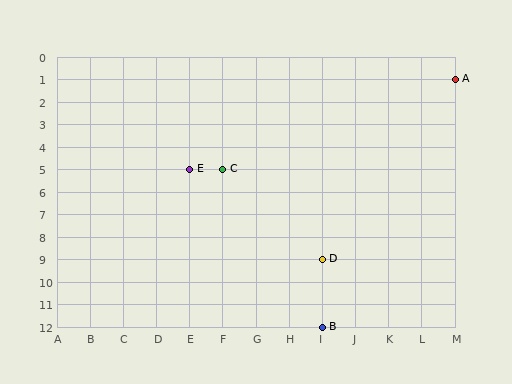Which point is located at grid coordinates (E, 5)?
Point E is at (E, 5).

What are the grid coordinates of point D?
Point D is at grid coordinates (I, 9).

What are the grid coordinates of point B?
Point B is at grid coordinates (I, 12).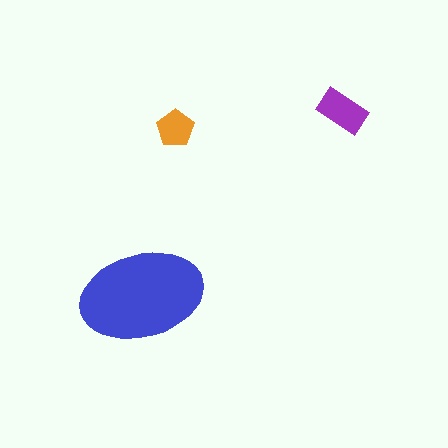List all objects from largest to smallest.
The blue ellipse, the purple rectangle, the orange pentagon.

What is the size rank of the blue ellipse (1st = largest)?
1st.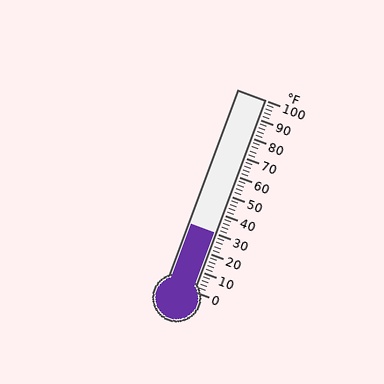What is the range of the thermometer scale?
The thermometer scale ranges from 0°F to 100°F.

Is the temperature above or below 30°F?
The temperature is at 30°F.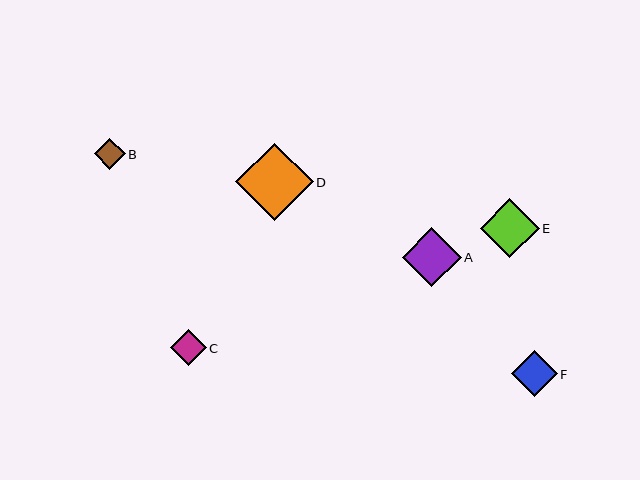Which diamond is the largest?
Diamond D is the largest with a size of approximately 77 pixels.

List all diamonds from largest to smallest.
From largest to smallest: D, A, E, F, C, B.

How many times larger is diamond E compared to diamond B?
Diamond E is approximately 1.9 times the size of diamond B.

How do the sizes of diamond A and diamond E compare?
Diamond A and diamond E are approximately the same size.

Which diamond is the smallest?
Diamond B is the smallest with a size of approximately 31 pixels.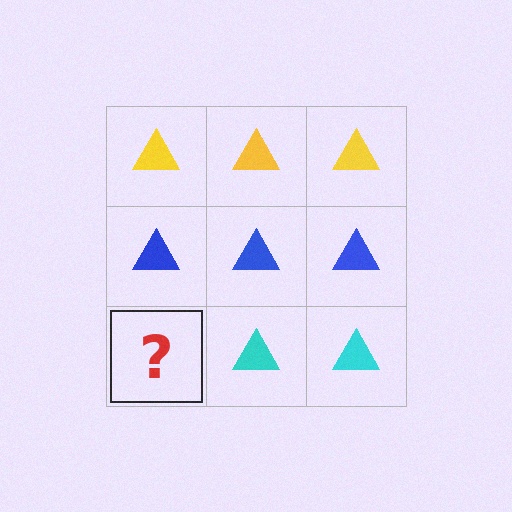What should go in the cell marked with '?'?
The missing cell should contain a cyan triangle.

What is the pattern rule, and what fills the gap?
The rule is that each row has a consistent color. The gap should be filled with a cyan triangle.